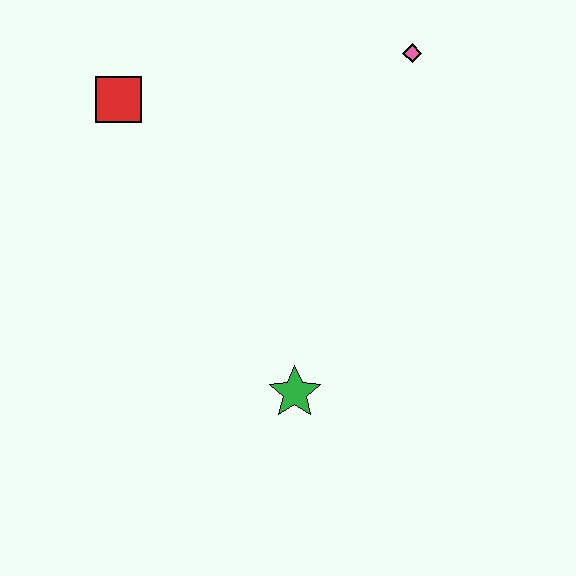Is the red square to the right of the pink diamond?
No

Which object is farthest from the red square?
The green star is farthest from the red square.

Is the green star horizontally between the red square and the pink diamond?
Yes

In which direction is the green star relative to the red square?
The green star is below the red square.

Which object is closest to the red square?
The pink diamond is closest to the red square.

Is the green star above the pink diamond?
No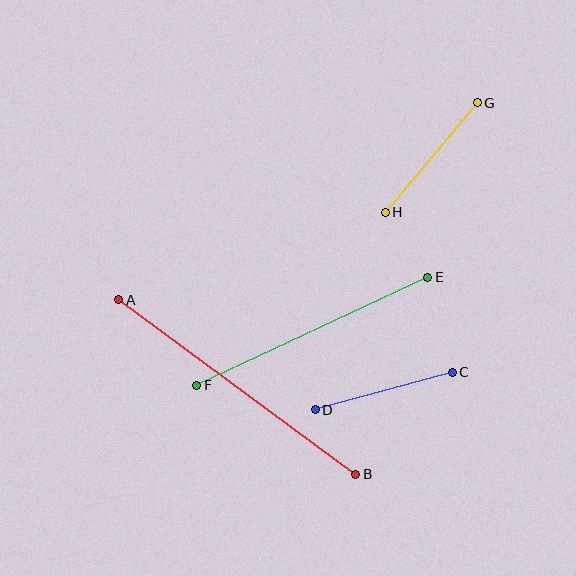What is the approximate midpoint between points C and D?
The midpoint is at approximately (384, 391) pixels.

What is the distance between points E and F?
The distance is approximately 255 pixels.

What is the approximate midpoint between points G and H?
The midpoint is at approximately (431, 157) pixels.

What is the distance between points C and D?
The distance is approximately 142 pixels.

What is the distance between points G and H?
The distance is approximately 143 pixels.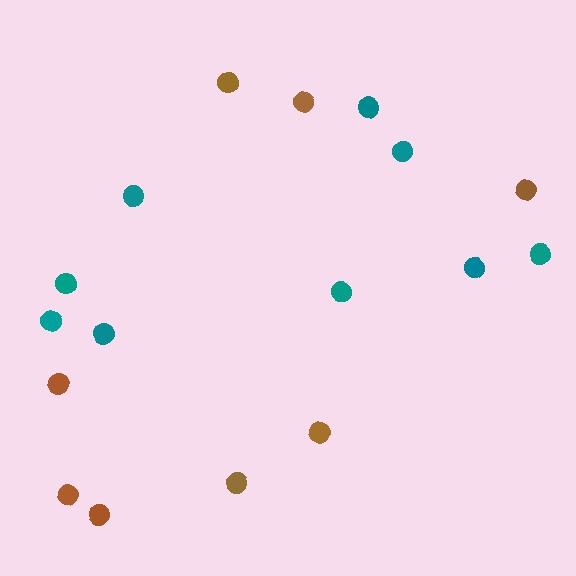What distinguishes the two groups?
There are 2 groups: one group of brown circles (8) and one group of teal circles (9).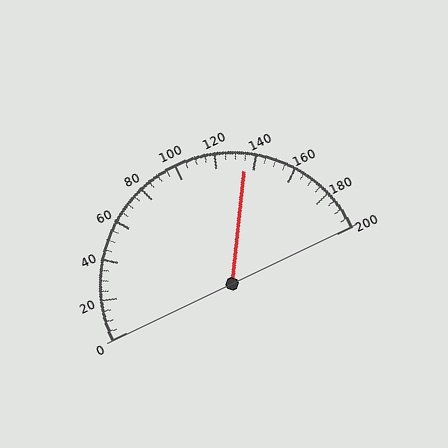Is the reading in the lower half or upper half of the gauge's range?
The reading is in the upper half of the range (0 to 200).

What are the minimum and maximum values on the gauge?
The gauge ranges from 0 to 200.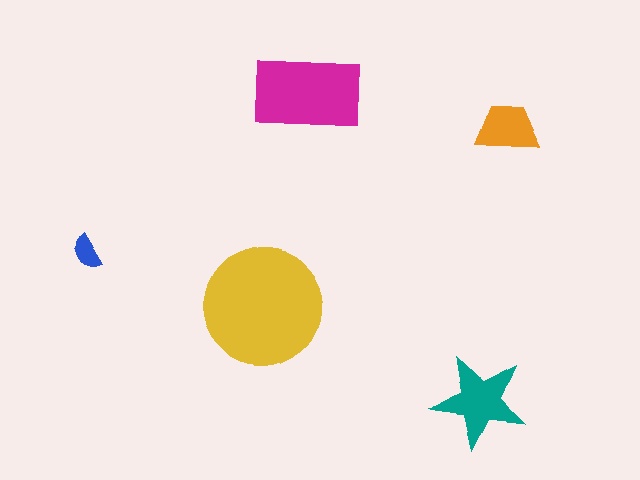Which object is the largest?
The yellow circle.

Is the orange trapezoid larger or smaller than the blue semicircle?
Larger.